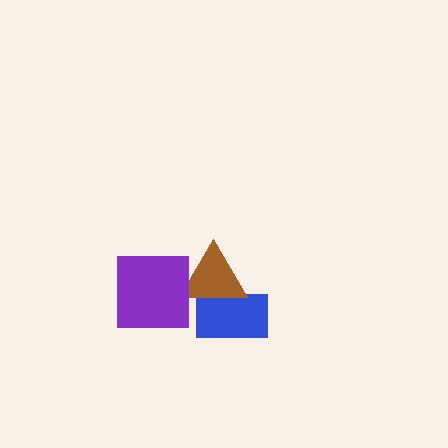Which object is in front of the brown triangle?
The purple square is in front of the brown triangle.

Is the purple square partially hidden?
No, no other shape covers it.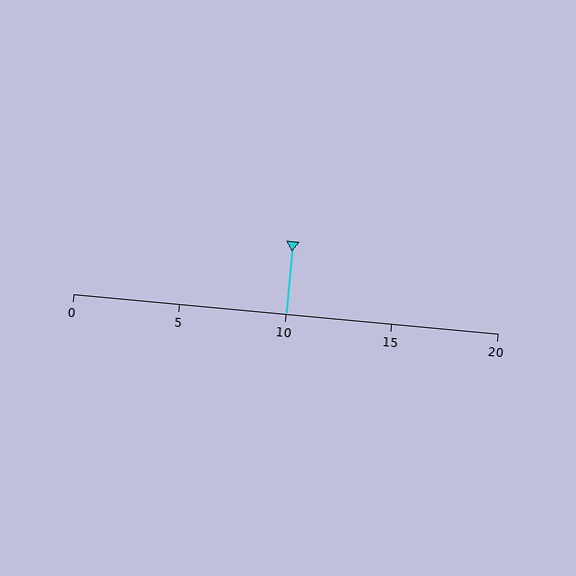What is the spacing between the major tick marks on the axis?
The major ticks are spaced 5 apart.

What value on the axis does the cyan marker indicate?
The marker indicates approximately 10.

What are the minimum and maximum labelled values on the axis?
The axis runs from 0 to 20.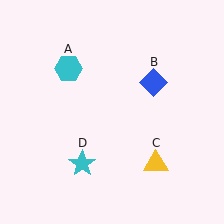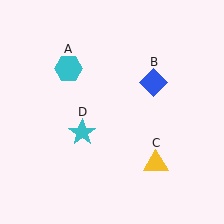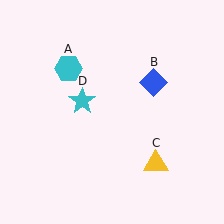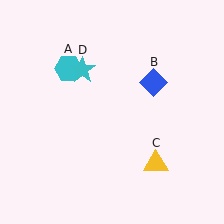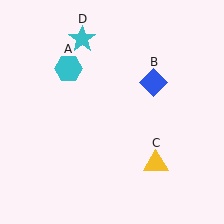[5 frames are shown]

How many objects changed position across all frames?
1 object changed position: cyan star (object D).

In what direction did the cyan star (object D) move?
The cyan star (object D) moved up.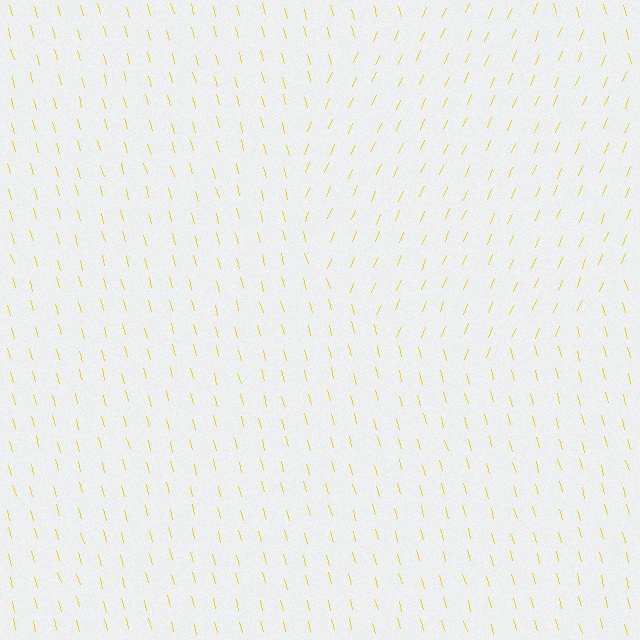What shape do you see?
I see a circle.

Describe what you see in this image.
The image is filled with small yellow line segments. A circle region in the image has lines oriented differently from the surrounding lines, creating a visible texture boundary.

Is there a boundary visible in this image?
Yes, there is a texture boundary formed by a change in line orientation.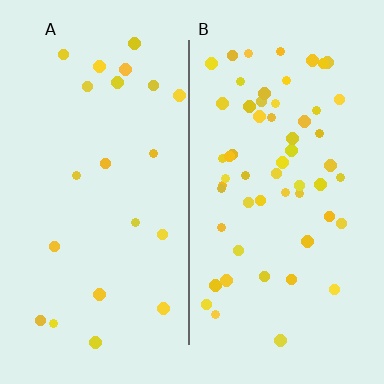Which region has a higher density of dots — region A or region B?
B (the right).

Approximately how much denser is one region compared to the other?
Approximately 2.6× — region B over region A.